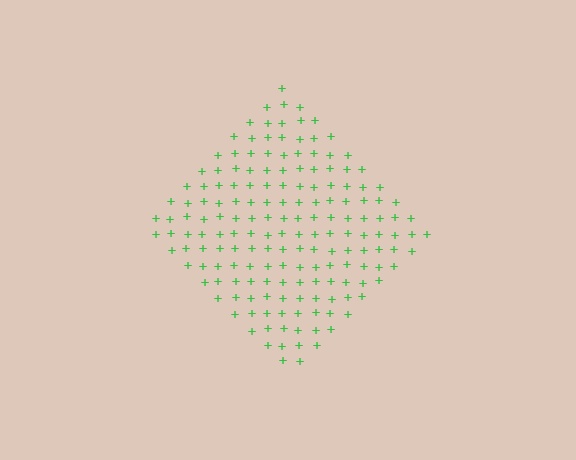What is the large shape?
The large shape is a diamond.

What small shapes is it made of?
It is made of small plus signs.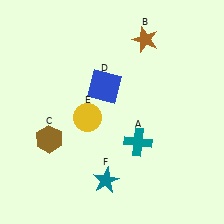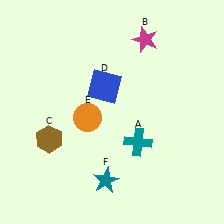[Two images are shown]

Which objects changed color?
B changed from brown to magenta. E changed from yellow to orange.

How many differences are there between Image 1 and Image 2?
There are 2 differences between the two images.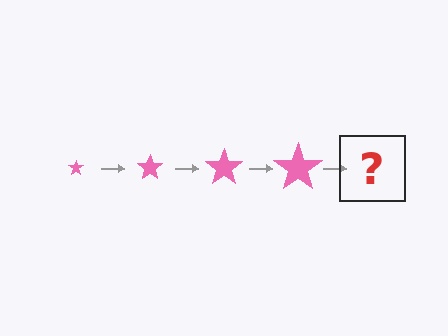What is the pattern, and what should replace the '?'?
The pattern is that the star gets progressively larger each step. The '?' should be a pink star, larger than the previous one.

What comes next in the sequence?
The next element should be a pink star, larger than the previous one.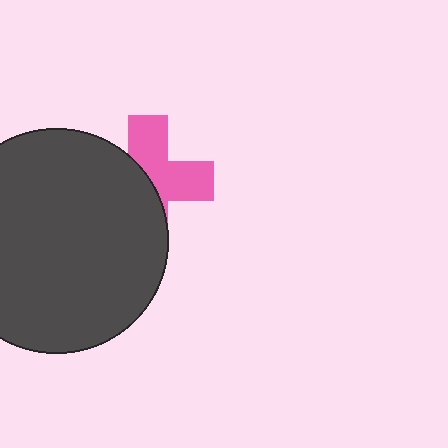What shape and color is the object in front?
The object in front is a dark gray circle.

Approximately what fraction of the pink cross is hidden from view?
Roughly 52% of the pink cross is hidden behind the dark gray circle.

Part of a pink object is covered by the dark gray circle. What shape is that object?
It is a cross.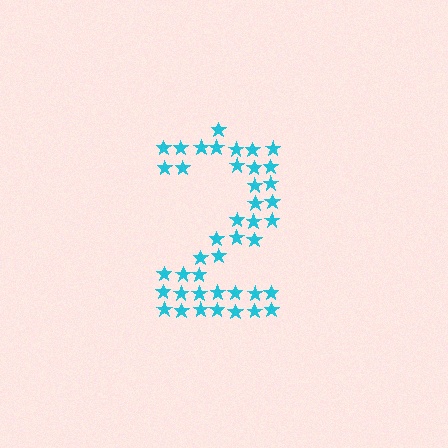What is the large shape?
The large shape is the digit 2.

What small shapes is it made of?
It is made of small stars.